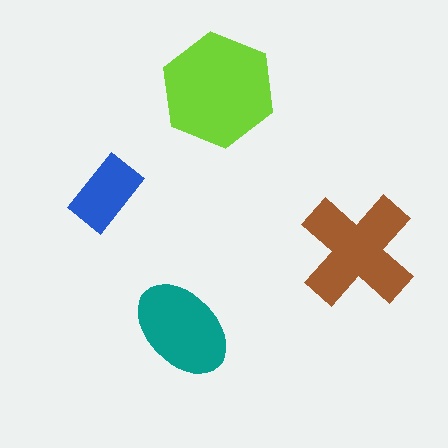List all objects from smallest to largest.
The blue rectangle, the teal ellipse, the brown cross, the lime hexagon.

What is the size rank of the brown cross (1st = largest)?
2nd.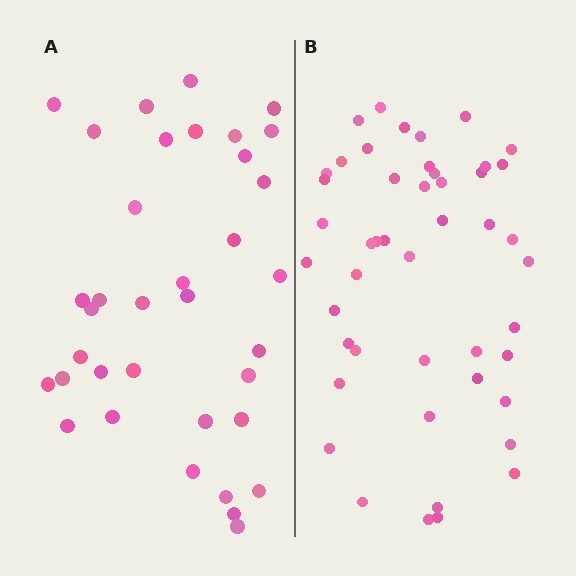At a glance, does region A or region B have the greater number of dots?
Region B (the right region) has more dots.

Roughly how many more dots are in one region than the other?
Region B has roughly 12 or so more dots than region A.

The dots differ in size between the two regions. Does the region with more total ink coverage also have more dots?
No. Region A has more total ink coverage because its dots are larger, but region B actually contains more individual dots. Total area can be misleading — the number of items is what matters here.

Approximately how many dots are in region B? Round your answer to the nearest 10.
About 50 dots. (The exact count is 47, which rounds to 50.)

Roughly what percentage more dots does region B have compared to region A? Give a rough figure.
About 30% more.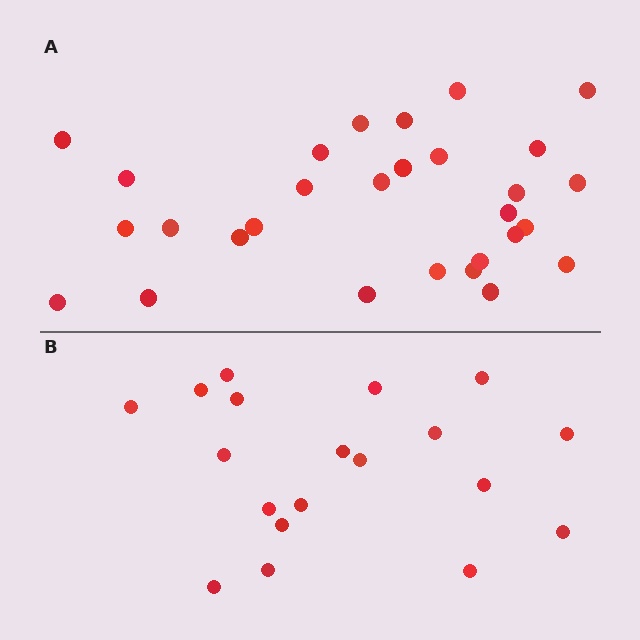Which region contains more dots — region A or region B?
Region A (the top region) has more dots.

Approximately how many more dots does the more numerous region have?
Region A has roughly 10 or so more dots than region B.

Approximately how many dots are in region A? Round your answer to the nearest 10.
About 30 dots. (The exact count is 29, which rounds to 30.)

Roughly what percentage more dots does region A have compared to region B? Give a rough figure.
About 55% more.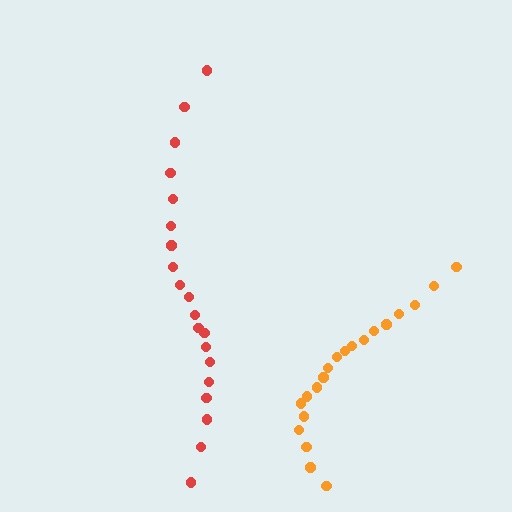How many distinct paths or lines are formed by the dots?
There are 2 distinct paths.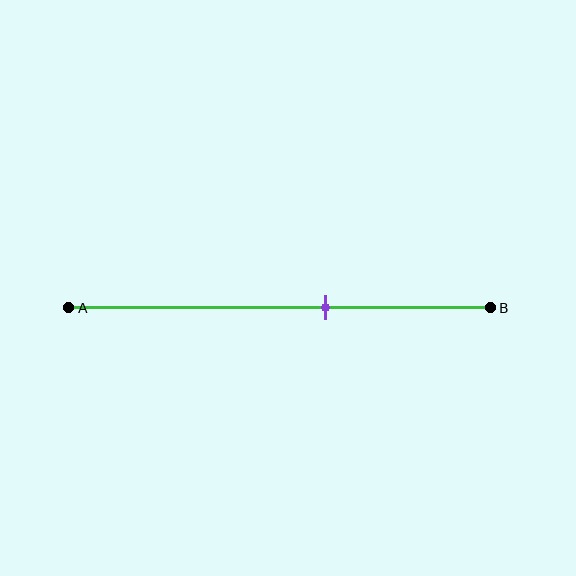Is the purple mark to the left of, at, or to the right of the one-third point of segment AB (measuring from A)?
The purple mark is to the right of the one-third point of segment AB.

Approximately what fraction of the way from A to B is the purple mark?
The purple mark is approximately 60% of the way from A to B.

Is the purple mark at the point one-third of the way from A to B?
No, the mark is at about 60% from A, not at the 33% one-third point.